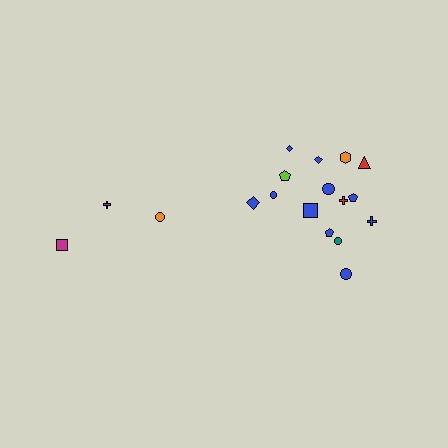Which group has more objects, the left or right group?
The right group.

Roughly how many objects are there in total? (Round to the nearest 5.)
Roughly 20 objects in total.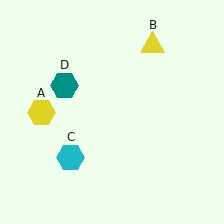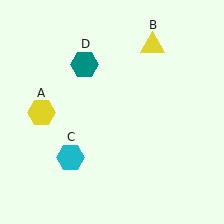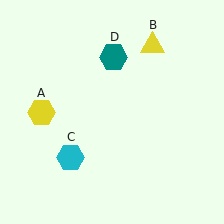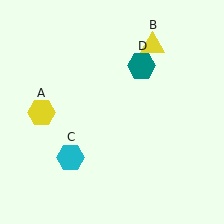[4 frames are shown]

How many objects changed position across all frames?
1 object changed position: teal hexagon (object D).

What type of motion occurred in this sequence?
The teal hexagon (object D) rotated clockwise around the center of the scene.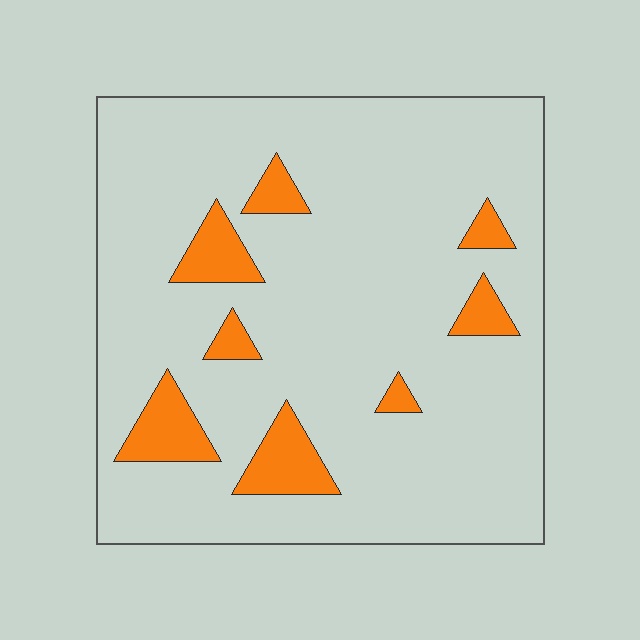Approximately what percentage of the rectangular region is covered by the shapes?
Approximately 10%.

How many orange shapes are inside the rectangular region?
8.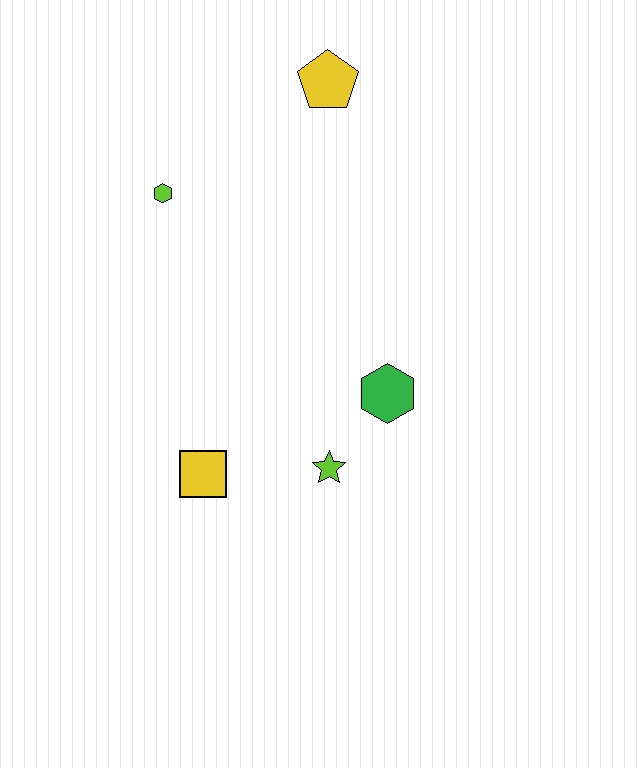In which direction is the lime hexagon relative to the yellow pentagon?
The lime hexagon is to the left of the yellow pentagon.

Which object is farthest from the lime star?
The yellow pentagon is farthest from the lime star.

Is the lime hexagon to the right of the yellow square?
No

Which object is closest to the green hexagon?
The lime star is closest to the green hexagon.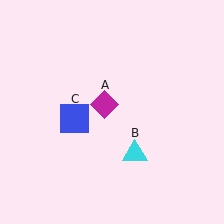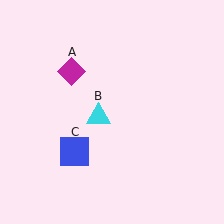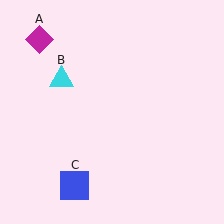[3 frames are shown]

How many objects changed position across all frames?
3 objects changed position: magenta diamond (object A), cyan triangle (object B), blue square (object C).